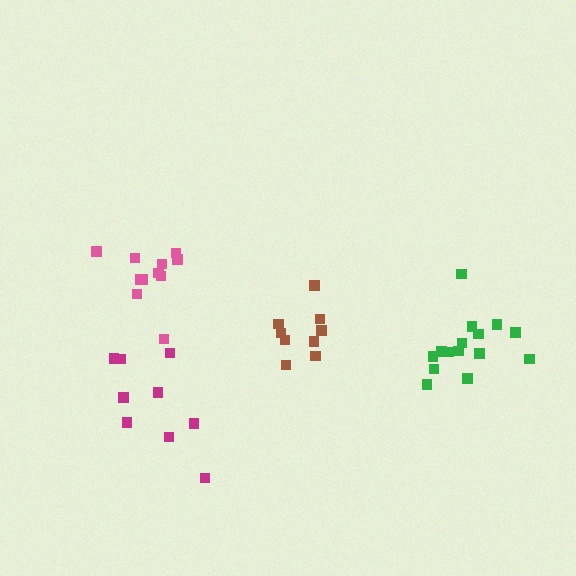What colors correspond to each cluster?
The clusters are colored: brown, pink, green, magenta.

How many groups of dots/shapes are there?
There are 4 groups.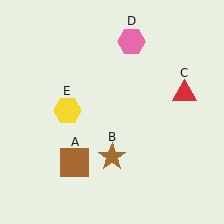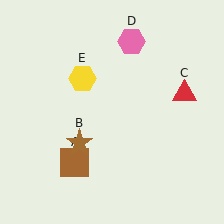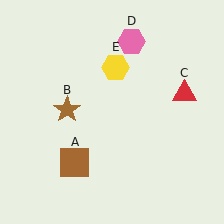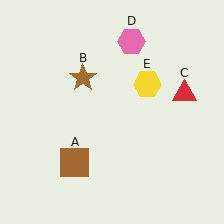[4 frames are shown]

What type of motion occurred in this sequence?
The brown star (object B), yellow hexagon (object E) rotated clockwise around the center of the scene.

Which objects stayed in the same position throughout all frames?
Brown square (object A) and red triangle (object C) and pink hexagon (object D) remained stationary.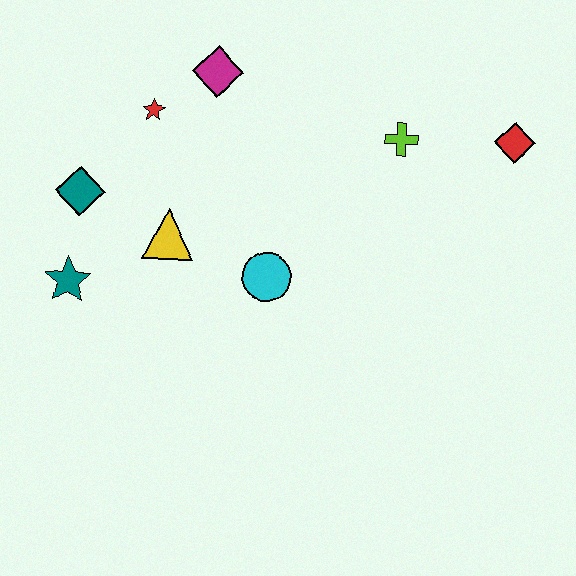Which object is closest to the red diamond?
The lime cross is closest to the red diamond.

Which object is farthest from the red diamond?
The teal star is farthest from the red diamond.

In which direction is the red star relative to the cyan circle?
The red star is above the cyan circle.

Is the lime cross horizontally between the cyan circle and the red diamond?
Yes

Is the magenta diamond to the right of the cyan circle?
No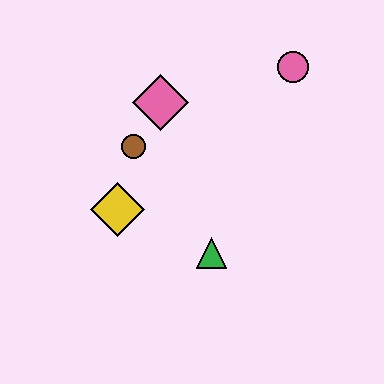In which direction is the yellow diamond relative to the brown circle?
The yellow diamond is below the brown circle.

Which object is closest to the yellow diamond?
The brown circle is closest to the yellow diamond.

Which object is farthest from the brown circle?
The pink circle is farthest from the brown circle.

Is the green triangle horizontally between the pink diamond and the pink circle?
Yes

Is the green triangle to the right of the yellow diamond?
Yes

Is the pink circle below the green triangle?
No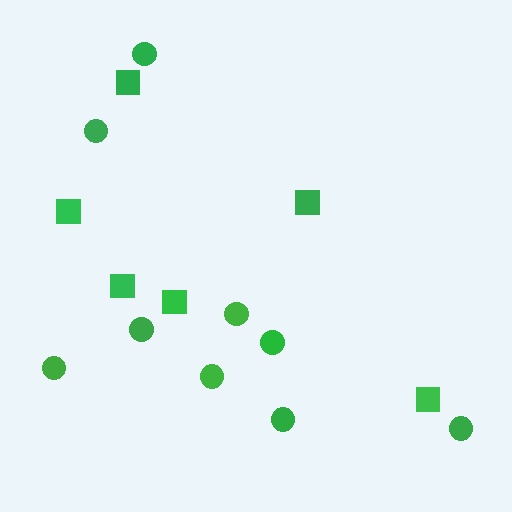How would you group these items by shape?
There are 2 groups: one group of squares (6) and one group of circles (9).